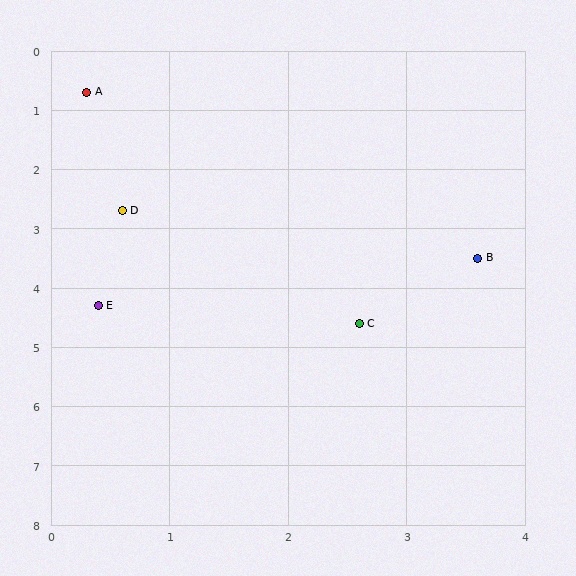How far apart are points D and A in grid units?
Points D and A are about 2.0 grid units apart.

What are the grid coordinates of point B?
Point B is at approximately (3.6, 3.5).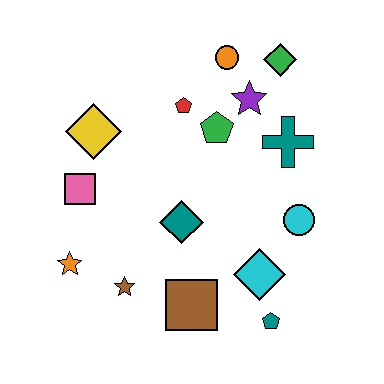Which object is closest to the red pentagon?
The green pentagon is closest to the red pentagon.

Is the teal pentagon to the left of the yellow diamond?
No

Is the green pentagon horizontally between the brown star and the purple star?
Yes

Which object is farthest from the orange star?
The green diamond is farthest from the orange star.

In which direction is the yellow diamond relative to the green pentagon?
The yellow diamond is to the left of the green pentagon.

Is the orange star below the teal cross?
Yes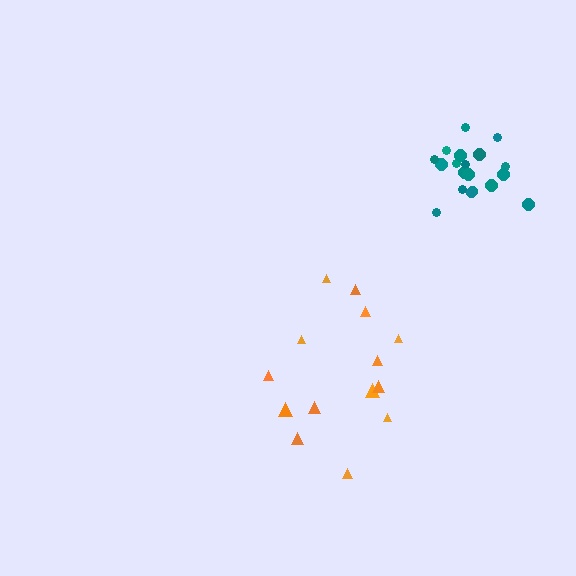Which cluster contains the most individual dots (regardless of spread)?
Teal (19).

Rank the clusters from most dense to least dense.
teal, orange.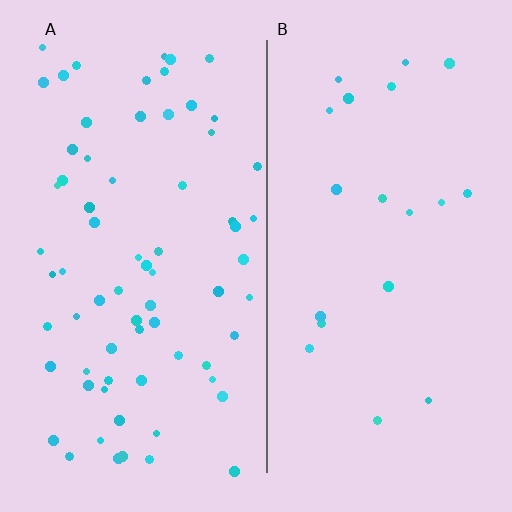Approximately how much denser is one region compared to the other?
Approximately 3.5× — region A over region B.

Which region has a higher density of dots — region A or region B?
A (the left).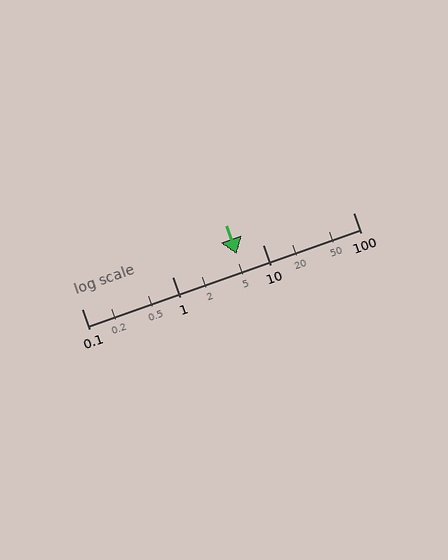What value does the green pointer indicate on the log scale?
The pointer indicates approximately 5.2.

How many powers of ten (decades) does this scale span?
The scale spans 3 decades, from 0.1 to 100.